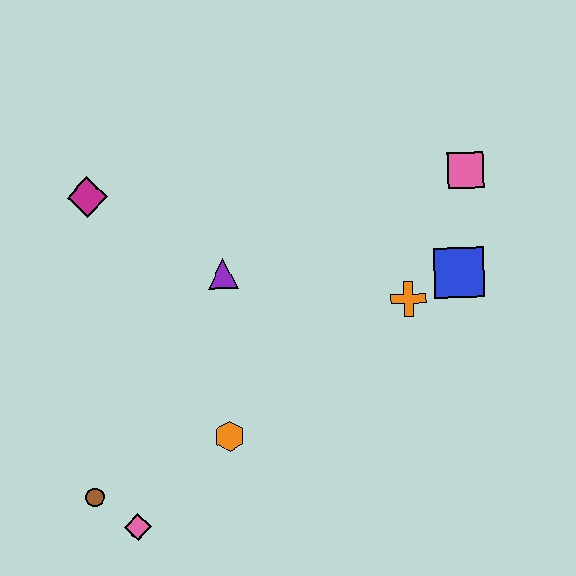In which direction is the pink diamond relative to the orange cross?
The pink diamond is to the left of the orange cross.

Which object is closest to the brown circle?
The pink diamond is closest to the brown circle.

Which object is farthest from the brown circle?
The pink square is farthest from the brown circle.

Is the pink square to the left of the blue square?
No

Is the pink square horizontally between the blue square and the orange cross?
No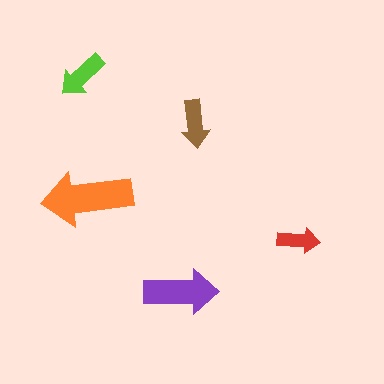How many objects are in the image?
There are 5 objects in the image.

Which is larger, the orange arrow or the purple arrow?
The orange one.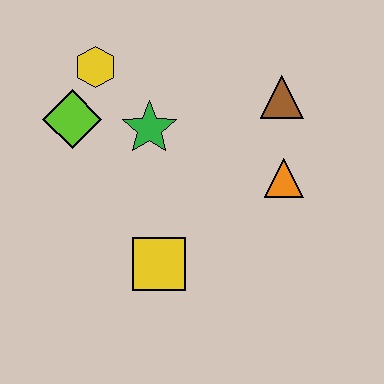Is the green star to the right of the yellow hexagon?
Yes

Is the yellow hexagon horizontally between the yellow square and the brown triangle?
No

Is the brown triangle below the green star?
No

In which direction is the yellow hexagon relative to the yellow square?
The yellow hexagon is above the yellow square.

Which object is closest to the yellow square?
The green star is closest to the yellow square.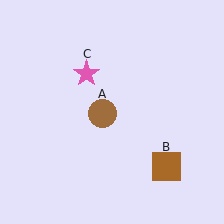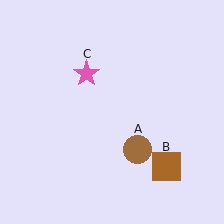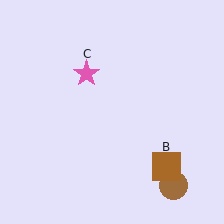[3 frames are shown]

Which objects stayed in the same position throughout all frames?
Brown square (object B) and pink star (object C) remained stationary.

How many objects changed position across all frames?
1 object changed position: brown circle (object A).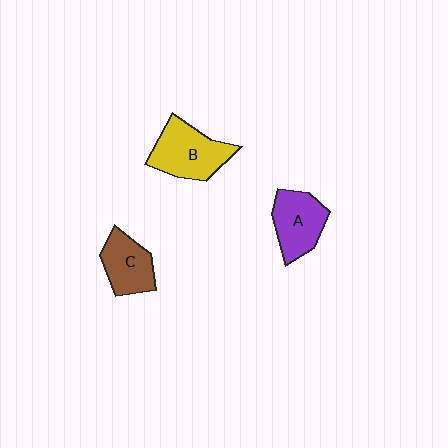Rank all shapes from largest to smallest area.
From largest to smallest: B (yellow), A (purple), C (brown).